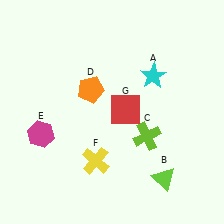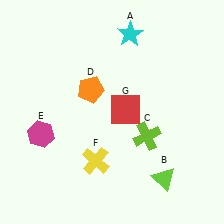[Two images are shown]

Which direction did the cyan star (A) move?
The cyan star (A) moved up.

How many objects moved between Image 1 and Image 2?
1 object moved between the two images.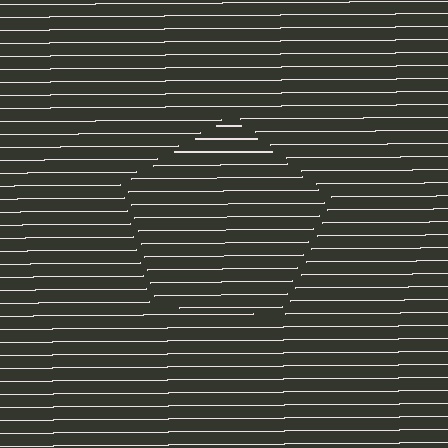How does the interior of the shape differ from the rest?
The interior of the shape contains the same grating, shifted by half a period — the contour is defined by the phase discontinuity where line-ends from the inner and outer gratings abut.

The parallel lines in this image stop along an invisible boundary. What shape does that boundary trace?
An illusory pentagon. The interior of the shape contains the same grating, shifted by half a period — the contour is defined by the phase discontinuity where line-ends from the inner and outer gratings abut.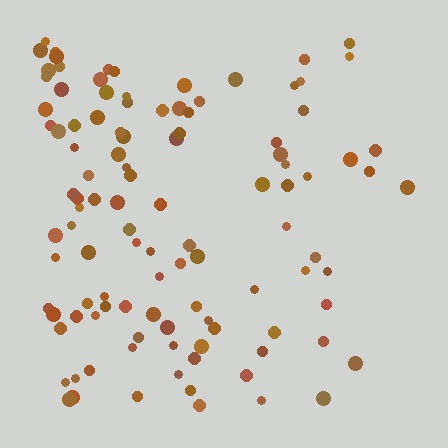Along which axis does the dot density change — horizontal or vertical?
Horizontal.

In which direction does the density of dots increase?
From right to left, with the left side densest.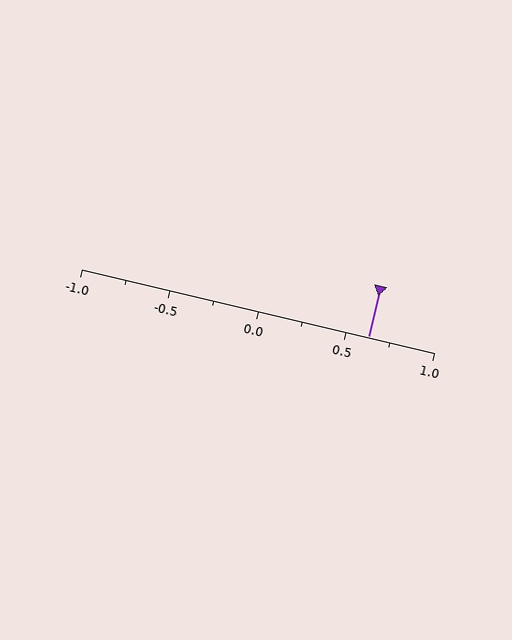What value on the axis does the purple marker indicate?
The marker indicates approximately 0.62.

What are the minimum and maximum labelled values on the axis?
The axis runs from -1.0 to 1.0.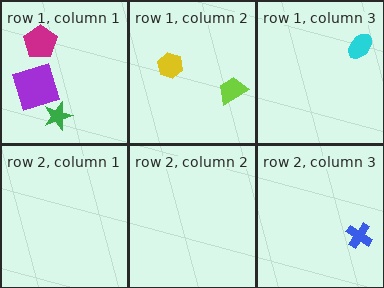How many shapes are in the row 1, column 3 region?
1.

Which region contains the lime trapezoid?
The row 1, column 2 region.